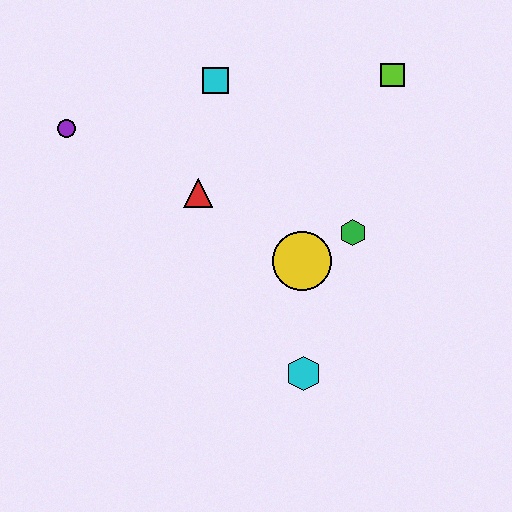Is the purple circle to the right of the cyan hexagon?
No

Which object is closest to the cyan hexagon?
The yellow circle is closest to the cyan hexagon.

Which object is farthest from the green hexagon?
The purple circle is farthest from the green hexagon.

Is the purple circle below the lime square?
Yes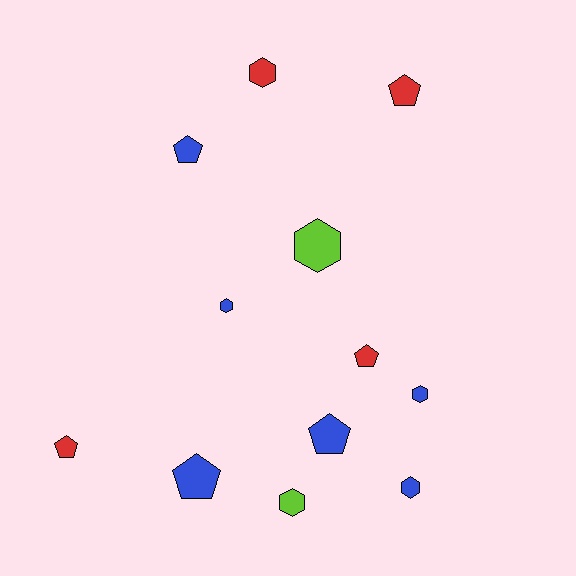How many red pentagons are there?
There are 3 red pentagons.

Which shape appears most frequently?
Pentagon, with 6 objects.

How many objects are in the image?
There are 12 objects.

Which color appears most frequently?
Blue, with 6 objects.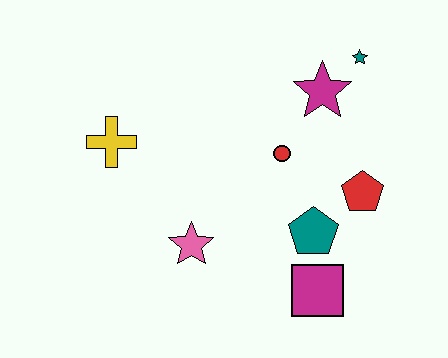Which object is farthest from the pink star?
The teal star is farthest from the pink star.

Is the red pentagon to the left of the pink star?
No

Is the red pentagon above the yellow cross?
No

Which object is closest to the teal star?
The magenta star is closest to the teal star.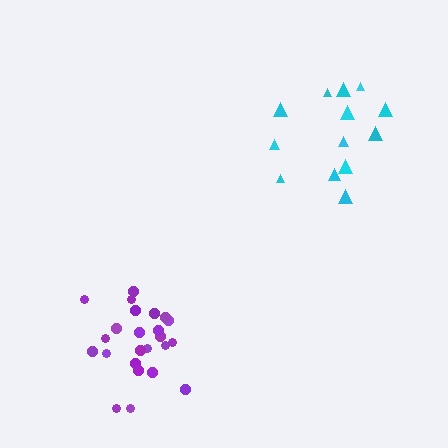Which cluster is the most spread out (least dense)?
Cyan.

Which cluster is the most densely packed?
Purple.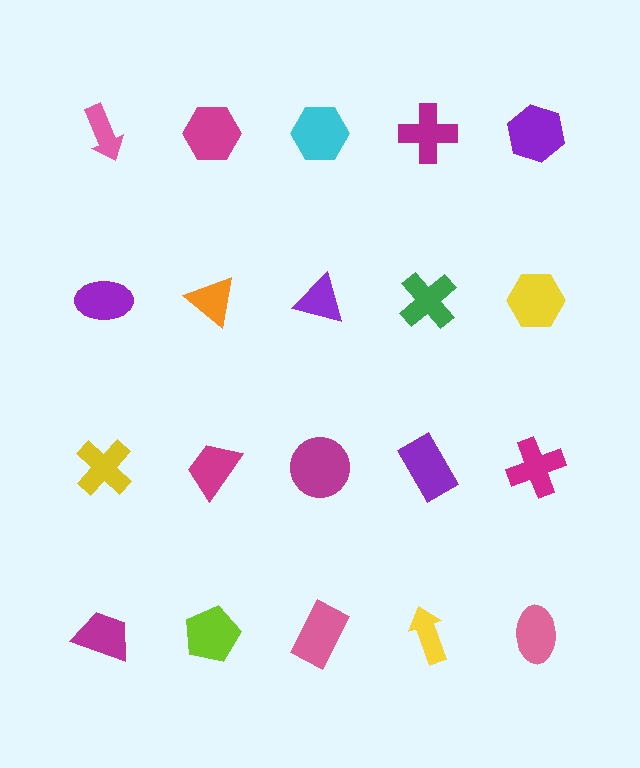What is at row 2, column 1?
A purple ellipse.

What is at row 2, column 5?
A yellow hexagon.